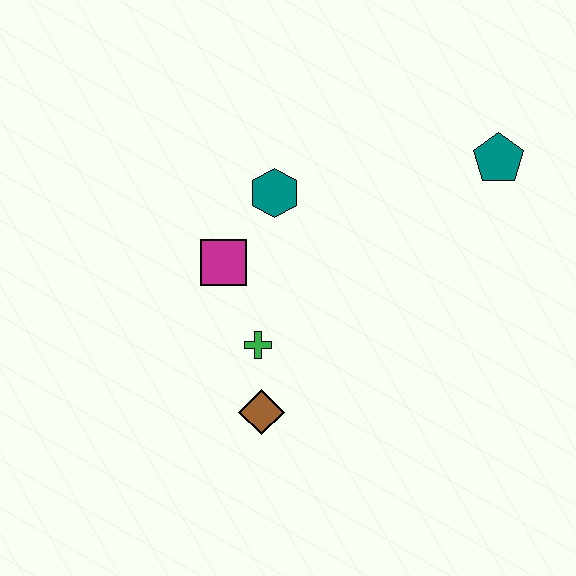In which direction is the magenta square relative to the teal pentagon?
The magenta square is to the left of the teal pentagon.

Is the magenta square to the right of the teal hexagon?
No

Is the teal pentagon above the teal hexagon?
Yes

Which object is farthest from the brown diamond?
The teal pentagon is farthest from the brown diamond.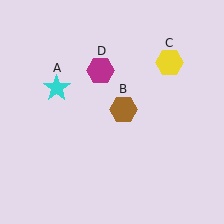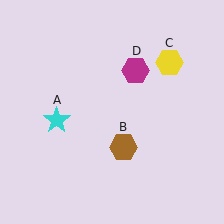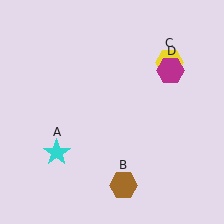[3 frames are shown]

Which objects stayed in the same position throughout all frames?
Yellow hexagon (object C) remained stationary.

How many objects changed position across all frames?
3 objects changed position: cyan star (object A), brown hexagon (object B), magenta hexagon (object D).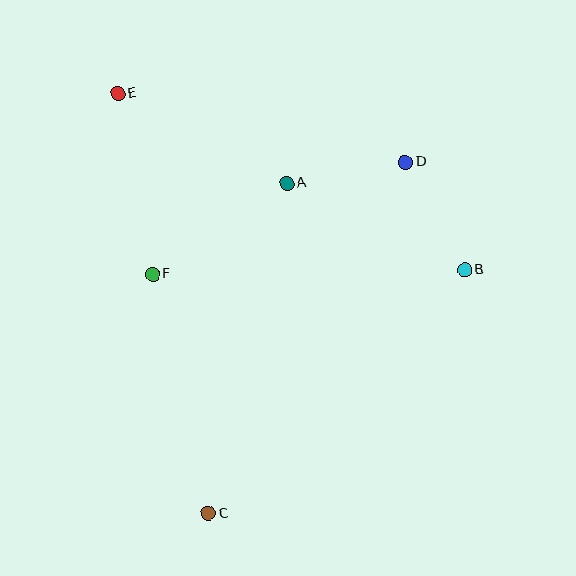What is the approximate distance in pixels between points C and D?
The distance between C and D is approximately 403 pixels.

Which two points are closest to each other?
Points A and D are closest to each other.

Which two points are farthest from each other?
Points C and E are farthest from each other.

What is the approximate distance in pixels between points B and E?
The distance between B and E is approximately 389 pixels.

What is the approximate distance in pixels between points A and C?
The distance between A and C is approximately 339 pixels.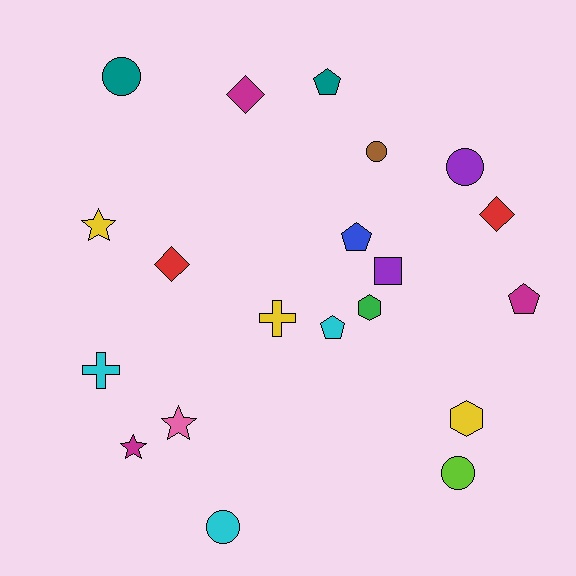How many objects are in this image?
There are 20 objects.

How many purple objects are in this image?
There are 2 purple objects.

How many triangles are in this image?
There are no triangles.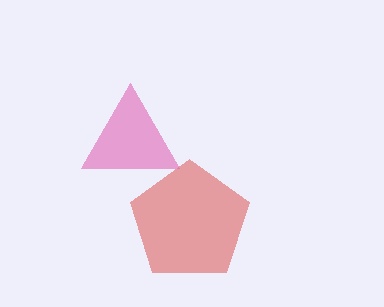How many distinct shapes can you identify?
There are 2 distinct shapes: a red pentagon, a pink triangle.